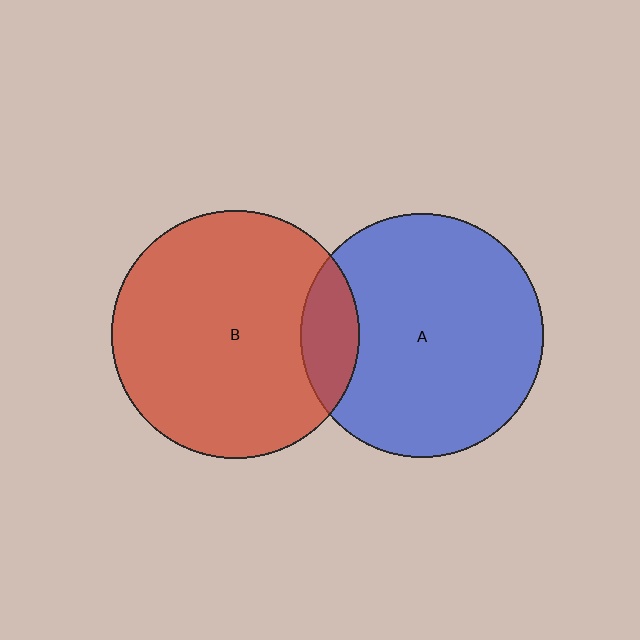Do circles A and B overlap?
Yes.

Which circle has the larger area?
Circle B (red).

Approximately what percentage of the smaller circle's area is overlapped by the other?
Approximately 15%.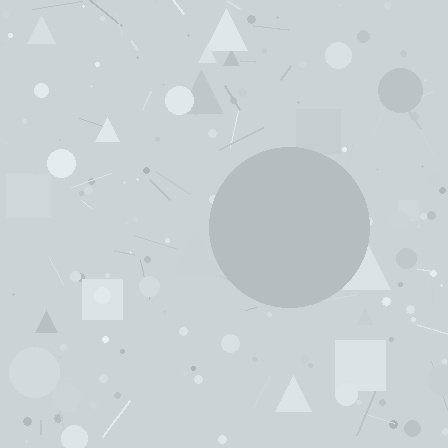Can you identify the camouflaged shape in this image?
The camouflaged shape is a circle.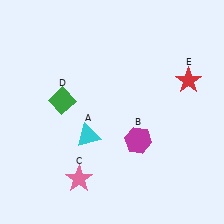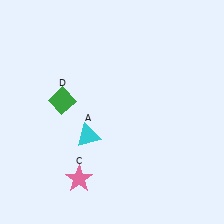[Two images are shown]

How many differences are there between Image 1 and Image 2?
There are 2 differences between the two images.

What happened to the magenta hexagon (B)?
The magenta hexagon (B) was removed in Image 2. It was in the bottom-right area of Image 1.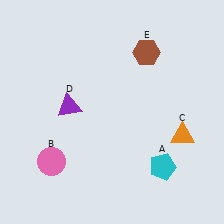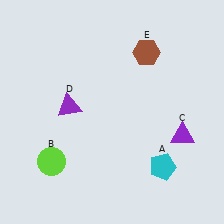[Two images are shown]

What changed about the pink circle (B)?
In Image 1, B is pink. In Image 2, it changed to lime.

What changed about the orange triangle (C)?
In Image 1, C is orange. In Image 2, it changed to purple.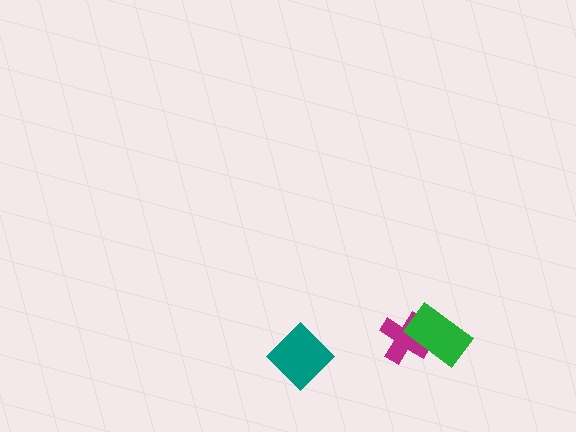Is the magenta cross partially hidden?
Yes, it is partially covered by another shape.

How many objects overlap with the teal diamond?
0 objects overlap with the teal diamond.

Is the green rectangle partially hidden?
No, no other shape covers it.